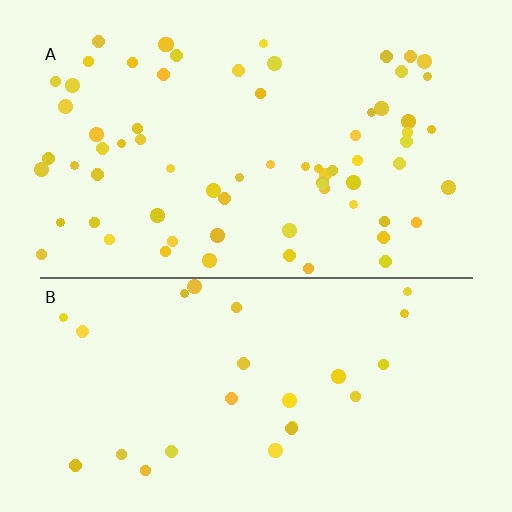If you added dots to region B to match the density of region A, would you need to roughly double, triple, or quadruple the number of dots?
Approximately triple.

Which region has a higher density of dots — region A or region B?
A (the top).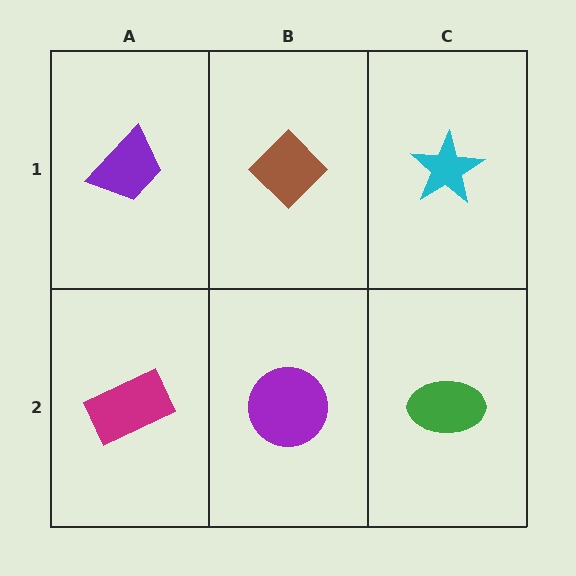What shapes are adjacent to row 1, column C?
A green ellipse (row 2, column C), a brown diamond (row 1, column B).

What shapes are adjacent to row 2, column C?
A cyan star (row 1, column C), a purple circle (row 2, column B).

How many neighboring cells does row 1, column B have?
3.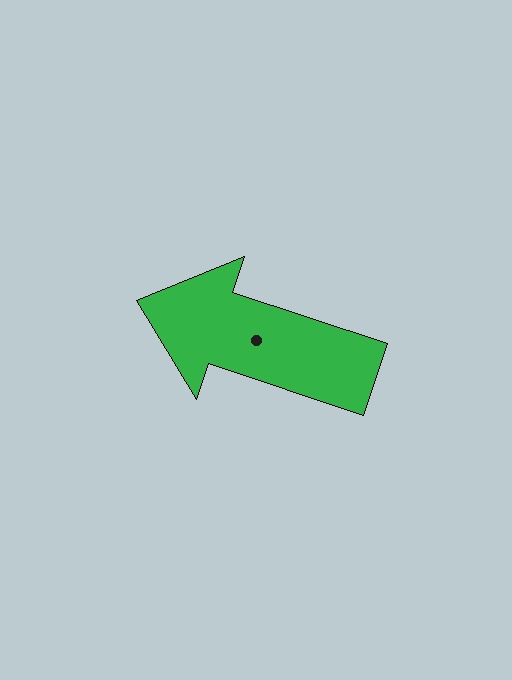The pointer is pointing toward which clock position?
Roughly 10 o'clock.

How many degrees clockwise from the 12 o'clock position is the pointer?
Approximately 288 degrees.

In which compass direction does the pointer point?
West.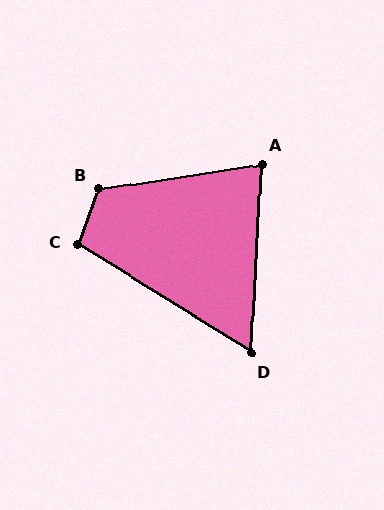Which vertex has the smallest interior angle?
D, at approximately 61 degrees.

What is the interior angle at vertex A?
Approximately 78 degrees (acute).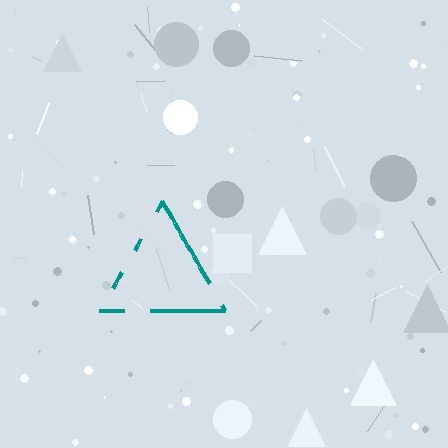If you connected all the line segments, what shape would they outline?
They would outline a triangle.